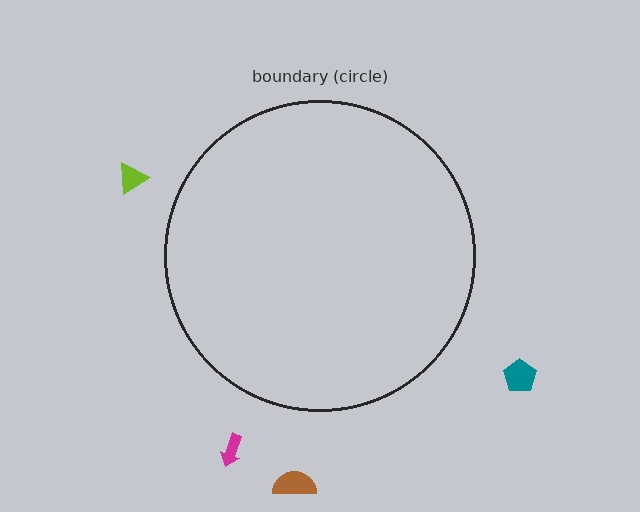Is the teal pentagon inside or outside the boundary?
Outside.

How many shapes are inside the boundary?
0 inside, 4 outside.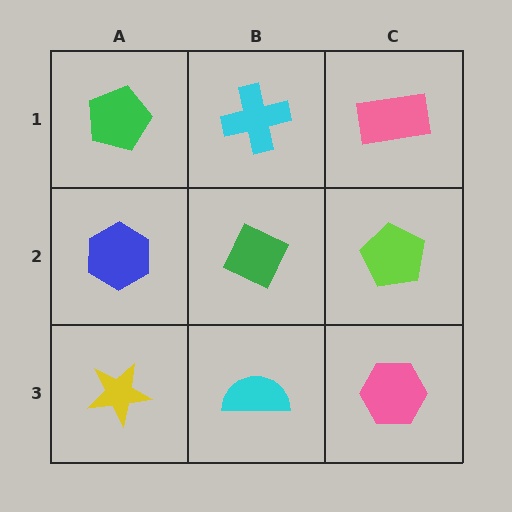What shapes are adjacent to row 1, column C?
A lime pentagon (row 2, column C), a cyan cross (row 1, column B).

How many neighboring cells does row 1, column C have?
2.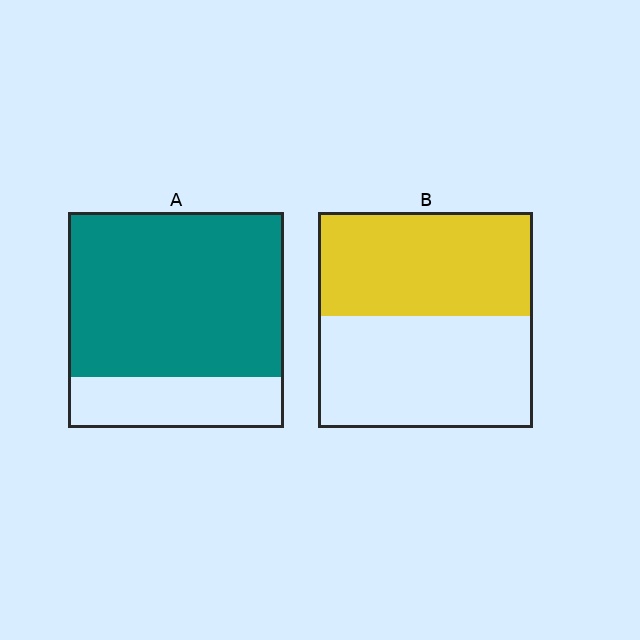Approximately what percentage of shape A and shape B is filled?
A is approximately 75% and B is approximately 50%.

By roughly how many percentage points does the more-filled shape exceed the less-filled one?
By roughly 30 percentage points (A over B).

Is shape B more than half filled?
Roughly half.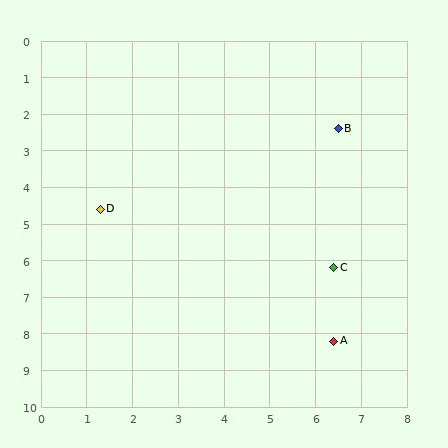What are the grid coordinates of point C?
Point C is at approximately (6.4, 6.2).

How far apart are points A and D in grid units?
Points A and D are about 6.2 grid units apart.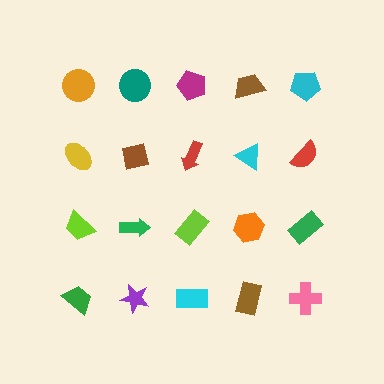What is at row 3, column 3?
A lime rectangle.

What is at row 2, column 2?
A brown square.